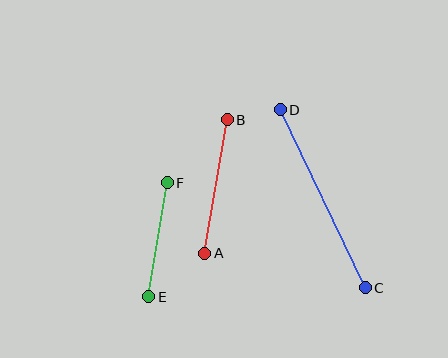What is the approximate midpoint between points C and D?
The midpoint is at approximately (323, 199) pixels.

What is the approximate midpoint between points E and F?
The midpoint is at approximately (158, 240) pixels.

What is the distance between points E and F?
The distance is approximately 115 pixels.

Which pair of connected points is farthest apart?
Points C and D are farthest apart.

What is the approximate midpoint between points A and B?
The midpoint is at approximately (216, 187) pixels.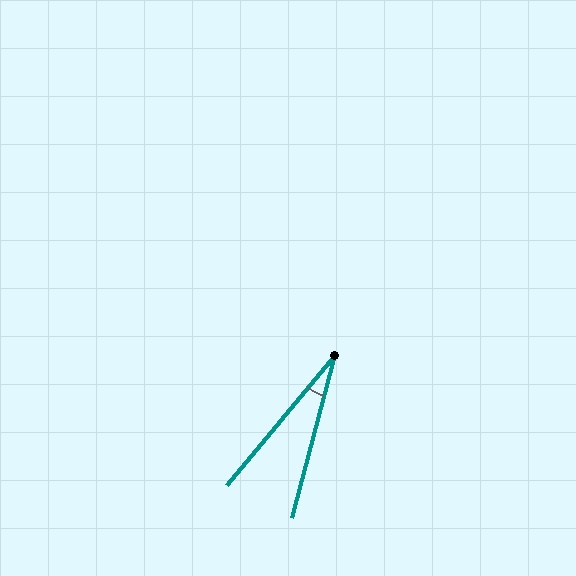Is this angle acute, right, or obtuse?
It is acute.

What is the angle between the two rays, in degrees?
Approximately 25 degrees.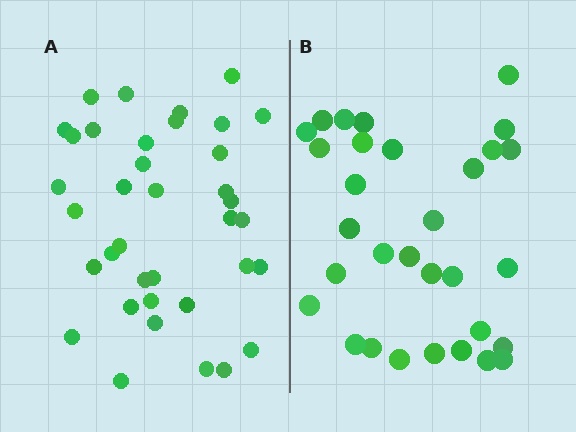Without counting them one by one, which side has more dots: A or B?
Region A (the left region) has more dots.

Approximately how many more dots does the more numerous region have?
Region A has about 6 more dots than region B.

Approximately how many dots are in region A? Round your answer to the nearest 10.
About 40 dots. (The exact count is 37, which rounds to 40.)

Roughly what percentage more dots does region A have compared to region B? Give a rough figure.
About 20% more.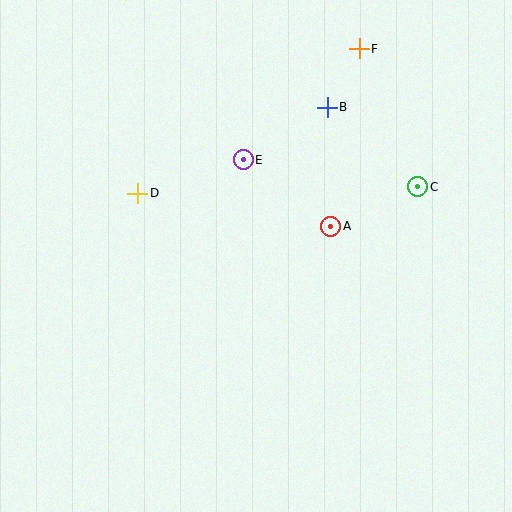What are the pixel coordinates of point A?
Point A is at (331, 226).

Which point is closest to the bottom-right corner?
Point A is closest to the bottom-right corner.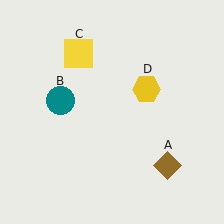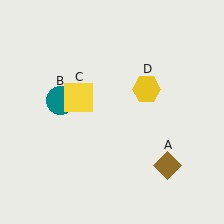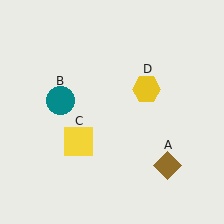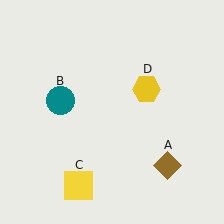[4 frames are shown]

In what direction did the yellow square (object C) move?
The yellow square (object C) moved down.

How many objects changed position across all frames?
1 object changed position: yellow square (object C).